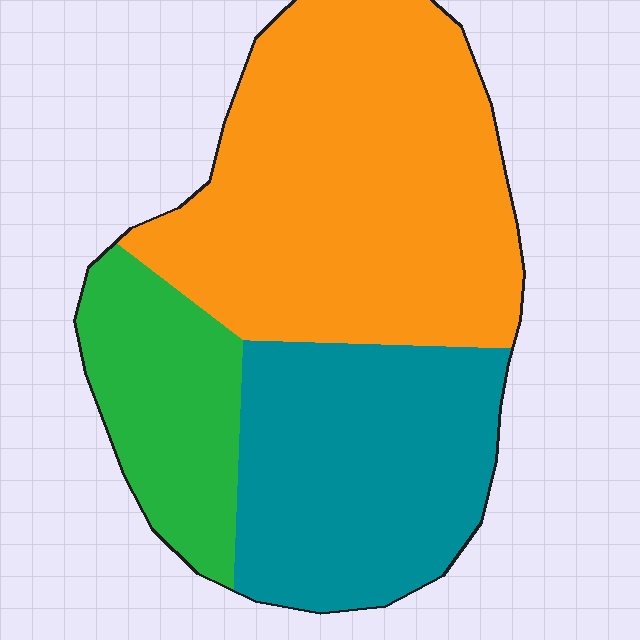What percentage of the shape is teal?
Teal covers around 30% of the shape.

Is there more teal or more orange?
Orange.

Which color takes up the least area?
Green, at roughly 20%.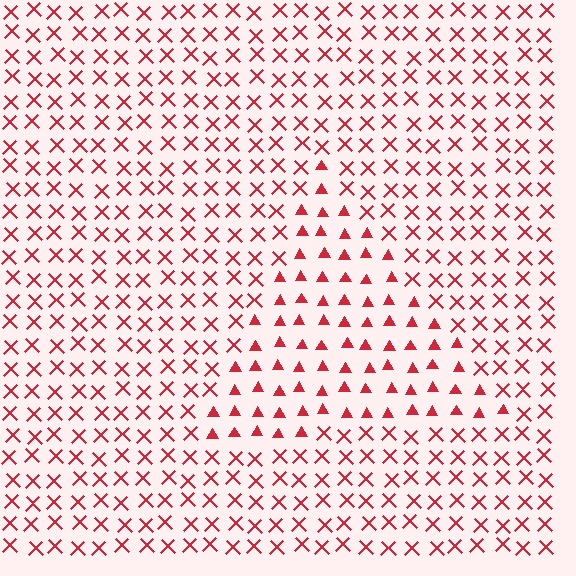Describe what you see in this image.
The image is filled with small red elements arranged in a uniform grid. A triangle-shaped region contains triangles, while the surrounding area contains X marks. The boundary is defined purely by the change in element shape.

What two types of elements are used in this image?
The image uses triangles inside the triangle region and X marks outside it.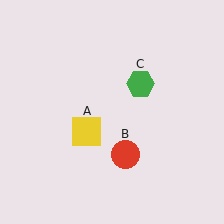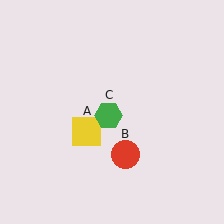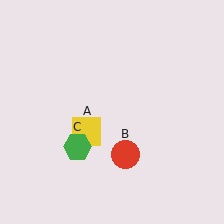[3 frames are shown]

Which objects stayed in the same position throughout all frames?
Yellow square (object A) and red circle (object B) remained stationary.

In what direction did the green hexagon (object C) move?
The green hexagon (object C) moved down and to the left.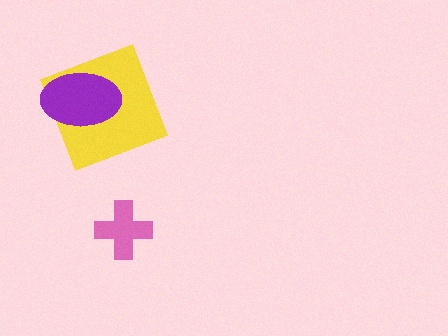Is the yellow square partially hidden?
Yes, it is partially covered by another shape.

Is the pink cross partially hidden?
No, no other shape covers it.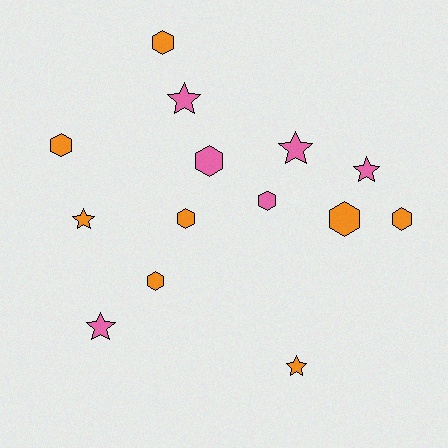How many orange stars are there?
There are 2 orange stars.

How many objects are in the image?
There are 14 objects.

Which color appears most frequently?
Orange, with 8 objects.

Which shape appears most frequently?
Hexagon, with 8 objects.